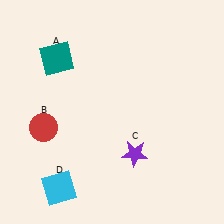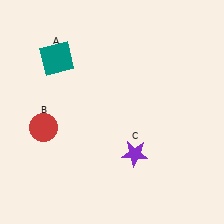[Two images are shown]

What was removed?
The cyan square (D) was removed in Image 2.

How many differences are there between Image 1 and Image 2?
There is 1 difference between the two images.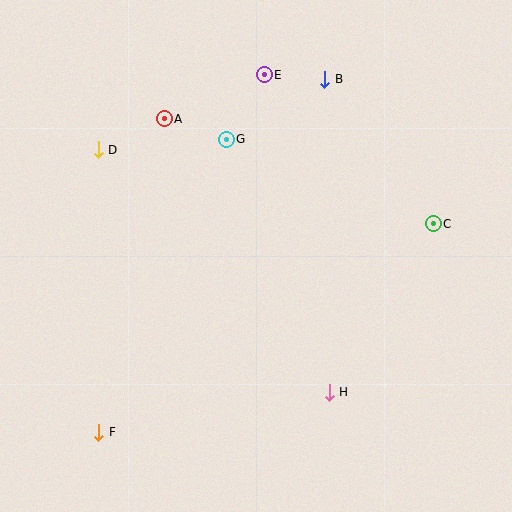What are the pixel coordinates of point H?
Point H is at (329, 392).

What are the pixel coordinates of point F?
Point F is at (99, 432).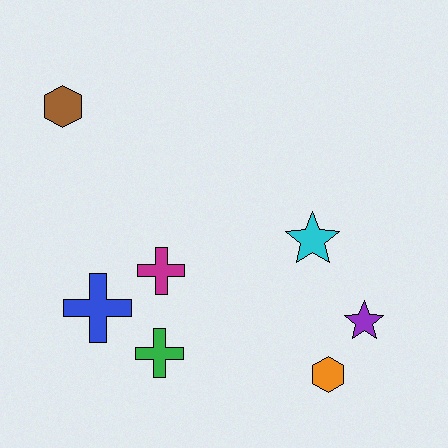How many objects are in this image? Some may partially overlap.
There are 7 objects.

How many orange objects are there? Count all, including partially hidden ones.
There is 1 orange object.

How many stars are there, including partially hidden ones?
There are 2 stars.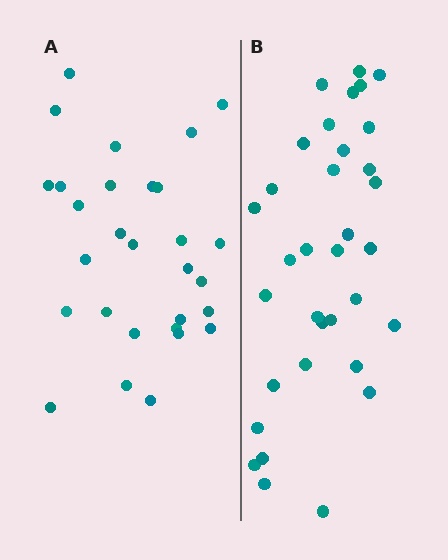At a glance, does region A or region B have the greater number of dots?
Region B (the right region) has more dots.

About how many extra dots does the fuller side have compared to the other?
Region B has about 5 more dots than region A.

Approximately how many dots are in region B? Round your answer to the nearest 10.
About 30 dots. (The exact count is 34, which rounds to 30.)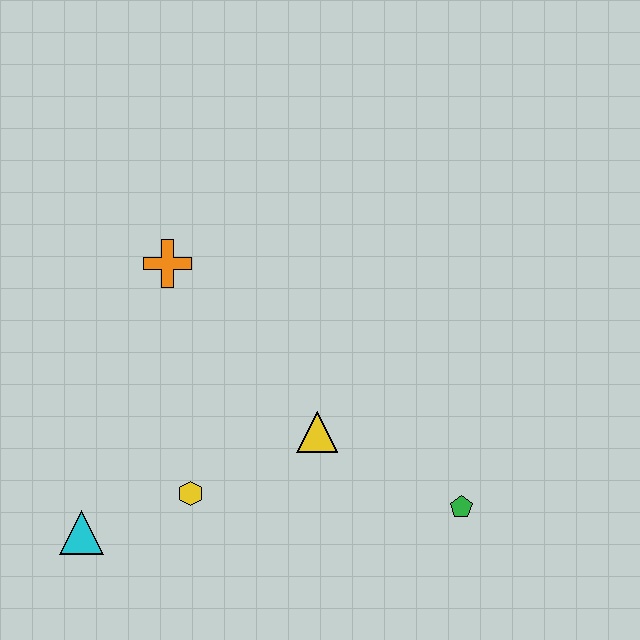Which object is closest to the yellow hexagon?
The cyan triangle is closest to the yellow hexagon.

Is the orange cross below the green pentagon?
No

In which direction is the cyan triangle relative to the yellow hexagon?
The cyan triangle is to the left of the yellow hexagon.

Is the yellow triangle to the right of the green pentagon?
No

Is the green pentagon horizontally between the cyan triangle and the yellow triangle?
No